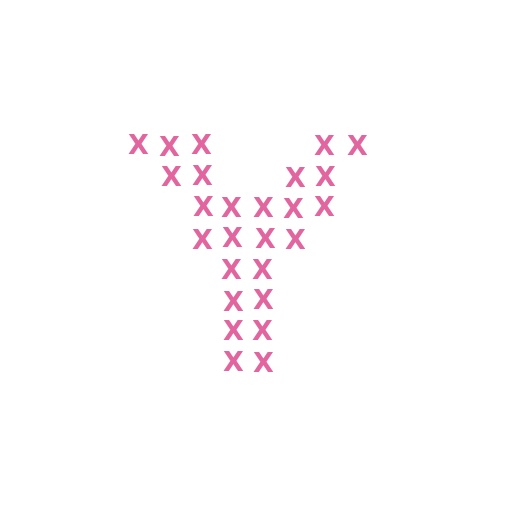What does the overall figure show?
The overall figure shows the letter Y.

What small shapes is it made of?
It is made of small letter X's.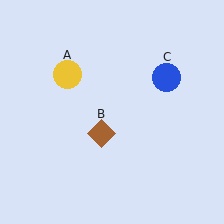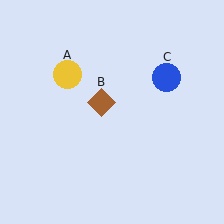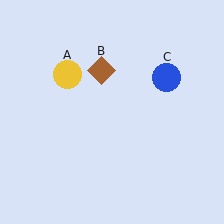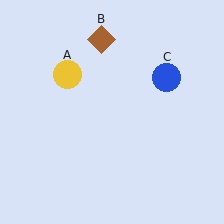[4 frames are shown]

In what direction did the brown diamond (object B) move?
The brown diamond (object B) moved up.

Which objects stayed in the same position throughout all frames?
Yellow circle (object A) and blue circle (object C) remained stationary.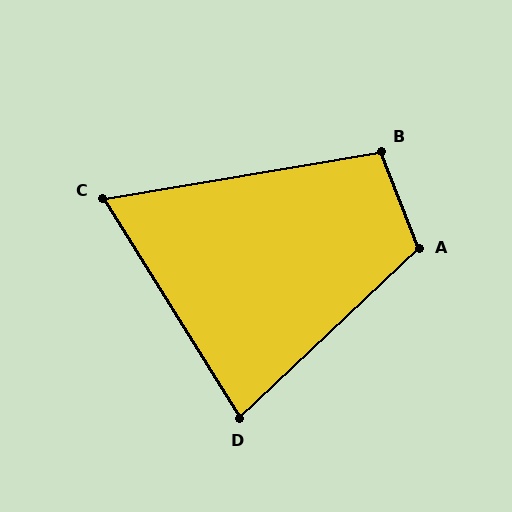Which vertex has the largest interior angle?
A, at approximately 112 degrees.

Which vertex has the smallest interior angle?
C, at approximately 68 degrees.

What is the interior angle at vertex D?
Approximately 78 degrees (acute).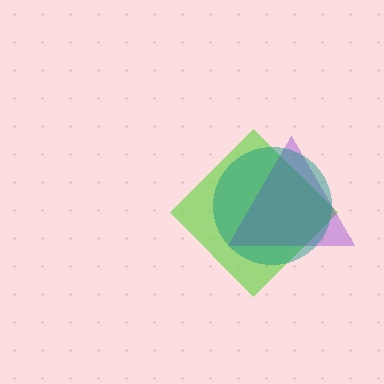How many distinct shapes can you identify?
There are 3 distinct shapes: a lime diamond, a purple triangle, a teal circle.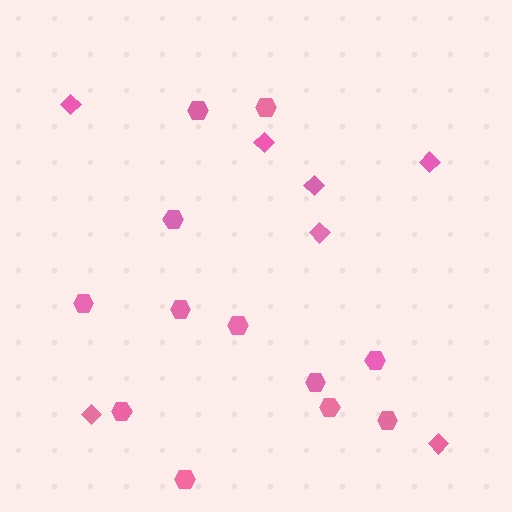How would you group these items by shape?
There are 2 groups: one group of diamonds (7) and one group of hexagons (12).